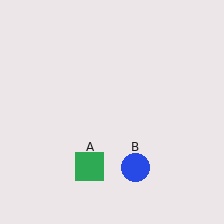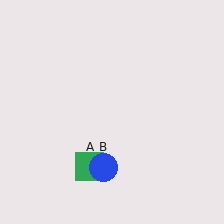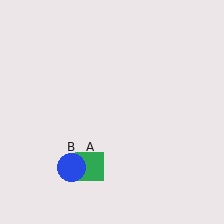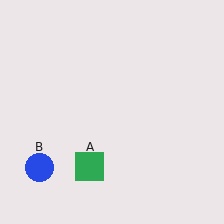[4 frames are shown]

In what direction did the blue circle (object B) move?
The blue circle (object B) moved left.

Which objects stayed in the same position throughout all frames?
Green square (object A) remained stationary.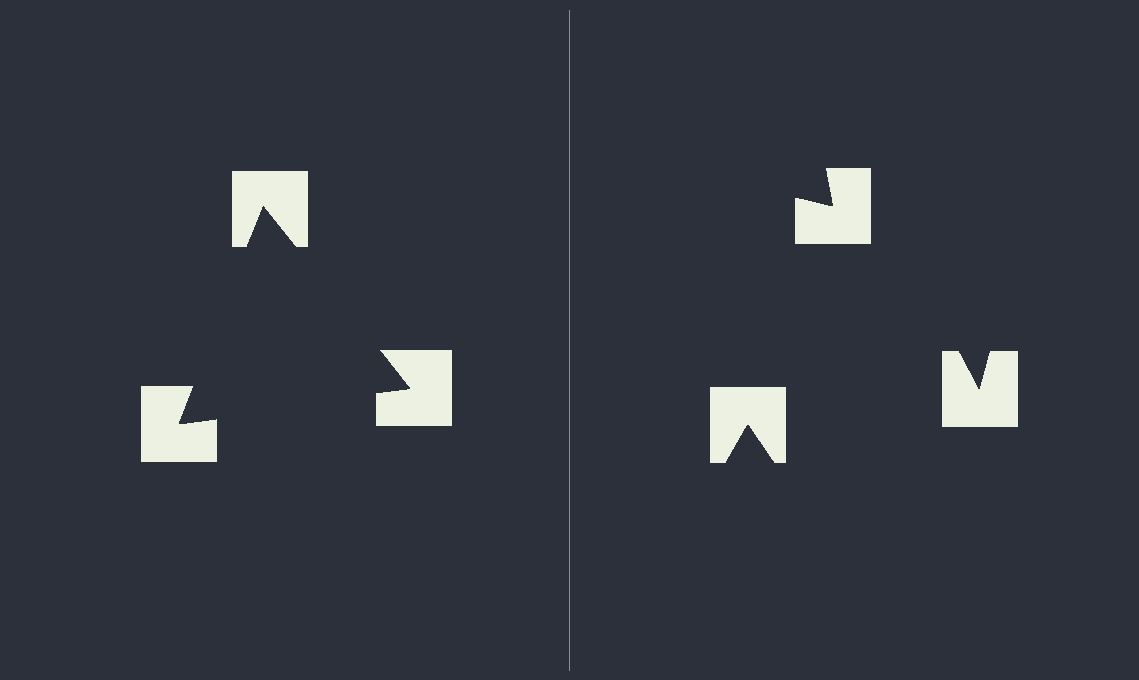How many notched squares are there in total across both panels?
6 — 3 on each side.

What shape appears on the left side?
An illusory triangle.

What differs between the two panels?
The notched squares are positioned identically on both sides; only the wedge orientations differ. On the left they align to a triangle; on the right they are misaligned.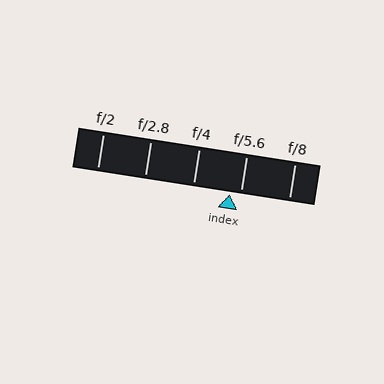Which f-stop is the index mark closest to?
The index mark is closest to f/5.6.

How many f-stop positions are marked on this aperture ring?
There are 5 f-stop positions marked.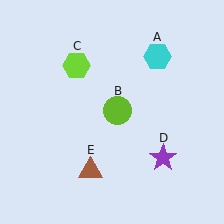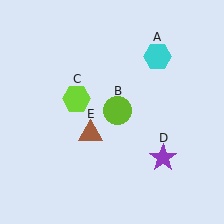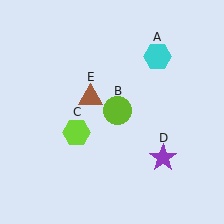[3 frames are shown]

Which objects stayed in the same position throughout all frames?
Cyan hexagon (object A) and lime circle (object B) and purple star (object D) remained stationary.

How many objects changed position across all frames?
2 objects changed position: lime hexagon (object C), brown triangle (object E).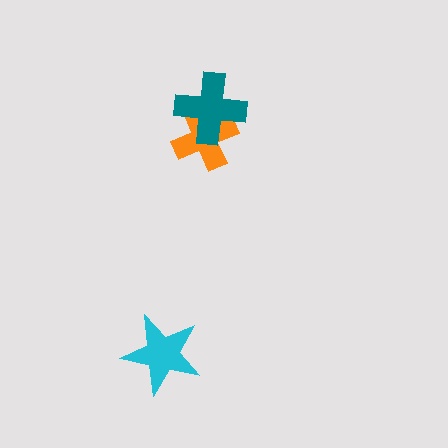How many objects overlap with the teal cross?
1 object overlaps with the teal cross.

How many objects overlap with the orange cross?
1 object overlaps with the orange cross.